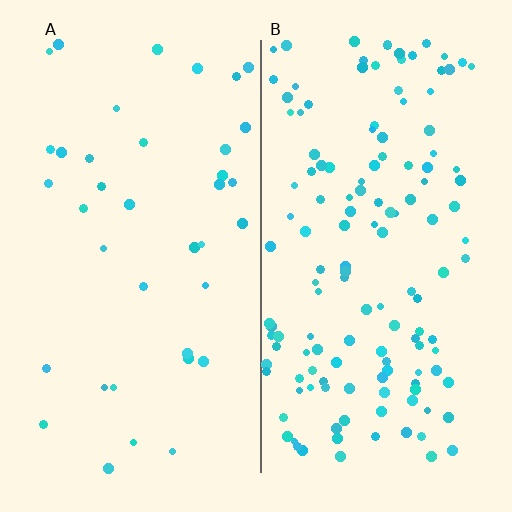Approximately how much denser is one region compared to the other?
Approximately 3.7× — region B over region A.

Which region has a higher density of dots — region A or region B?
B (the right).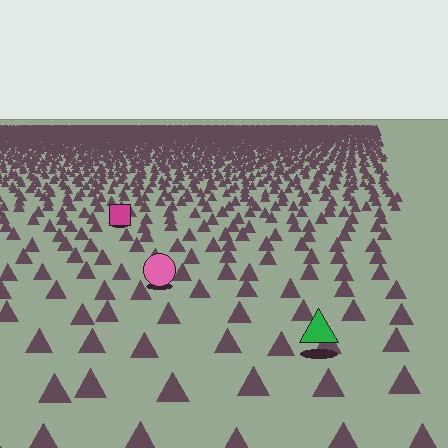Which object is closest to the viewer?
The green triangle is closest. The texture marks near it are larger and more spread out.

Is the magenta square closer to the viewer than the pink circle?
No. The pink circle is closer — you can tell from the texture gradient: the ground texture is coarser near it.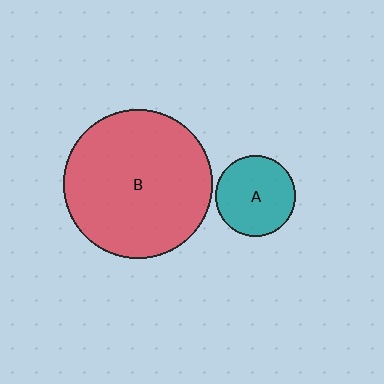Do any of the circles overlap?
No, none of the circles overlap.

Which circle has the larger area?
Circle B (red).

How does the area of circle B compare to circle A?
Approximately 3.4 times.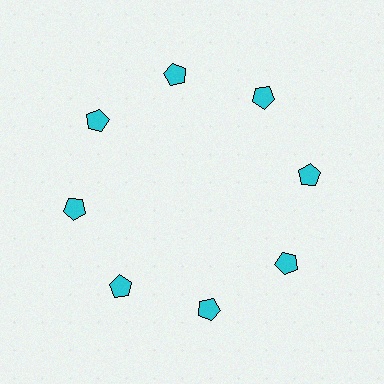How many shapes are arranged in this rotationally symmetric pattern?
There are 8 shapes, arranged in 8 groups of 1.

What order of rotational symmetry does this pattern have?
This pattern has 8-fold rotational symmetry.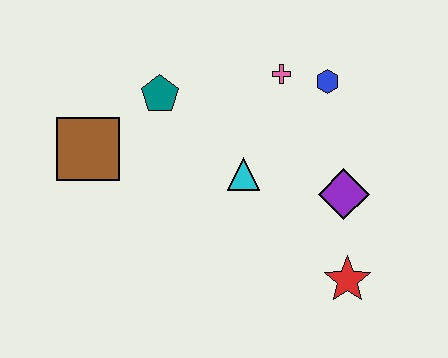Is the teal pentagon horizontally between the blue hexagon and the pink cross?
No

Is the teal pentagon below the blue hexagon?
Yes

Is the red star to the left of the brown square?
No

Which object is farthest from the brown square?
The red star is farthest from the brown square.